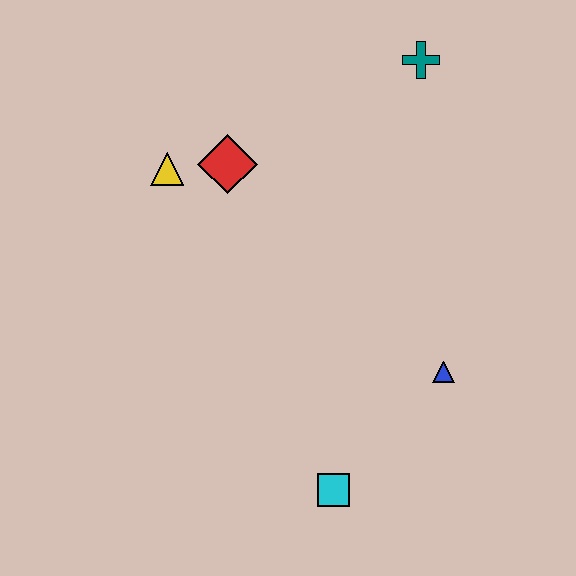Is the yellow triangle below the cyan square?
No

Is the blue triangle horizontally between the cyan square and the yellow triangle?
No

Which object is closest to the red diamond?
The yellow triangle is closest to the red diamond.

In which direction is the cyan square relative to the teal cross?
The cyan square is below the teal cross.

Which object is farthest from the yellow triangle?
The cyan square is farthest from the yellow triangle.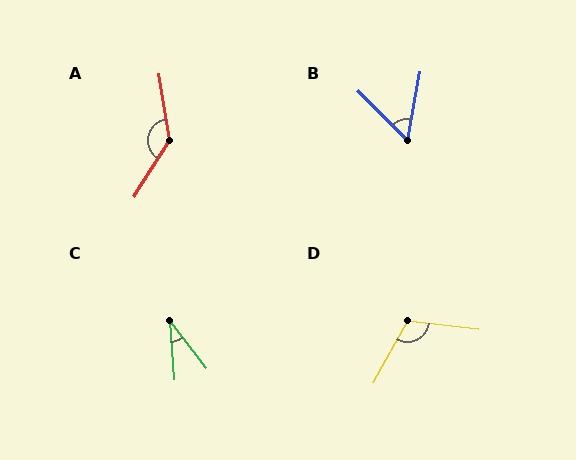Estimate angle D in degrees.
Approximately 112 degrees.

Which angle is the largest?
A, at approximately 139 degrees.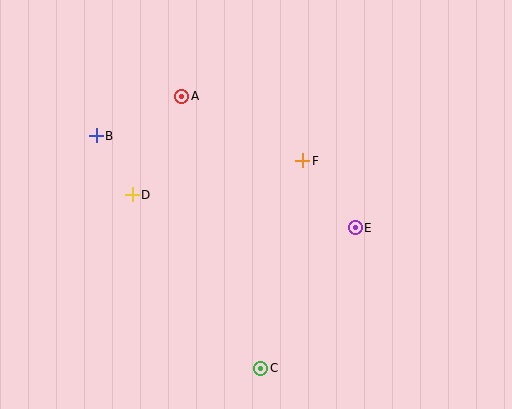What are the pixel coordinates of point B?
Point B is at (96, 136).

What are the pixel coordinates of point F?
Point F is at (303, 161).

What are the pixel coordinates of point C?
Point C is at (261, 368).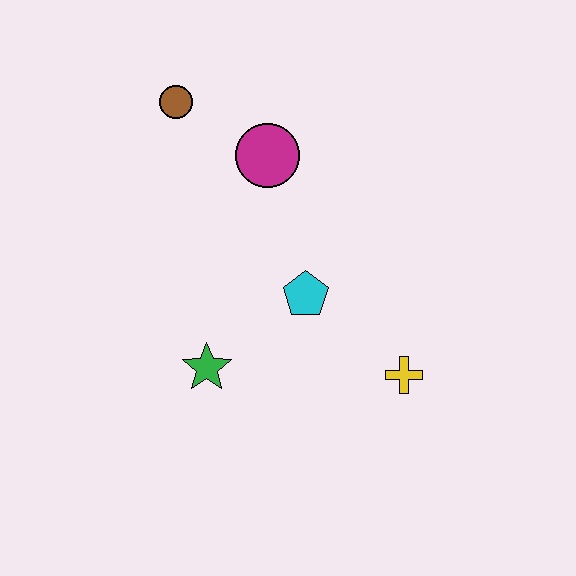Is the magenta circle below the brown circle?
Yes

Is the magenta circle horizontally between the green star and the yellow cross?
Yes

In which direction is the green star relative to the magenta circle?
The green star is below the magenta circle.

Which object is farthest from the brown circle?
The yellow cross is farthest from the brown circle.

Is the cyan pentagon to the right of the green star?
Yes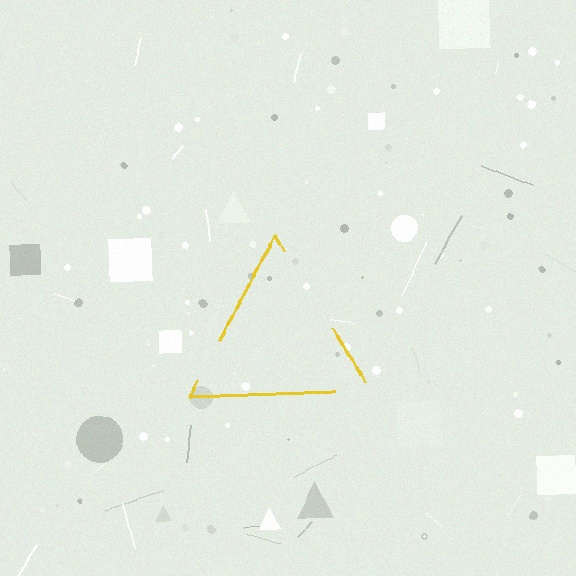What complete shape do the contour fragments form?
The contour fragments form a triangle.